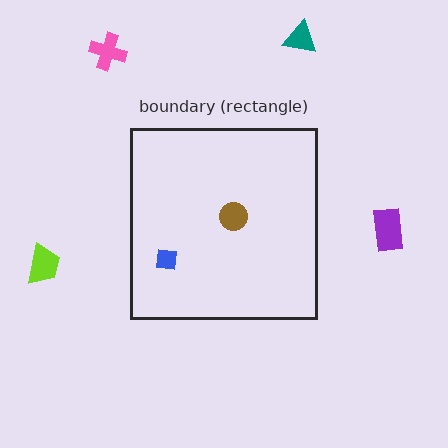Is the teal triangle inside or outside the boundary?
Outside.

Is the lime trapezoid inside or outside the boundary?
Outside.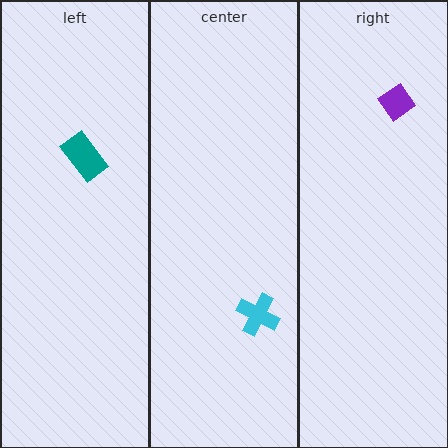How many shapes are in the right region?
1.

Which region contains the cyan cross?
The center region.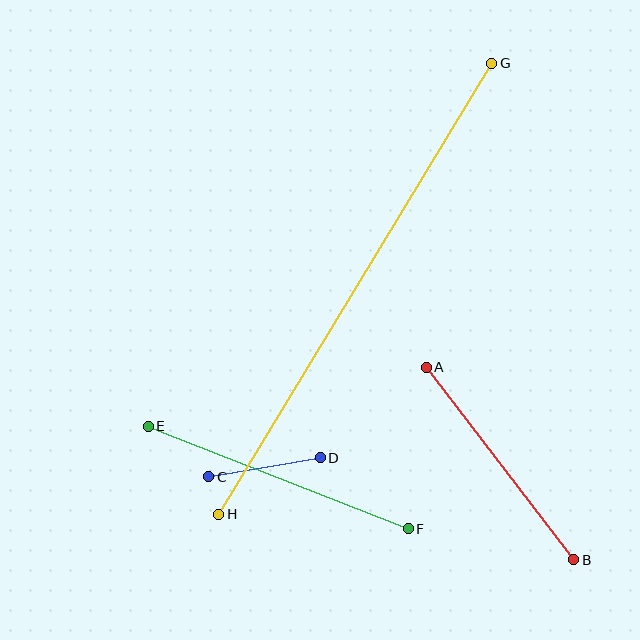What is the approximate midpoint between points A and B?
The midpoint is at approximately (500, 463) pixels.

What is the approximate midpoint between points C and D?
The midpoint is at approximately (265, 467) pixels.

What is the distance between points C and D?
The distance is approximately 113 pixels.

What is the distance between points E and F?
The distance is approximately 279 pixels.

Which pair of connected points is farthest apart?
Points G and H are farthest apart.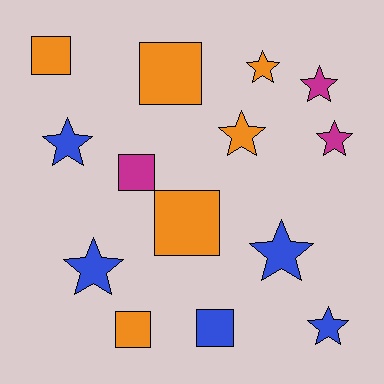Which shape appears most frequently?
Star, with 8 objects.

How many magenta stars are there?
There are 2 magenta stars.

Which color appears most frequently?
Orange, with 6 objects.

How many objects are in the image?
There are 14 objects.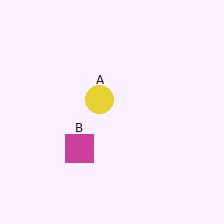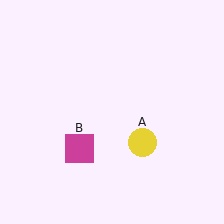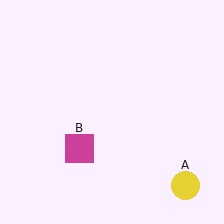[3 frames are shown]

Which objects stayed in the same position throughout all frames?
Magenta square (object B) remained stationary.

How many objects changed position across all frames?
1 object changed position: yellow circle (object A).